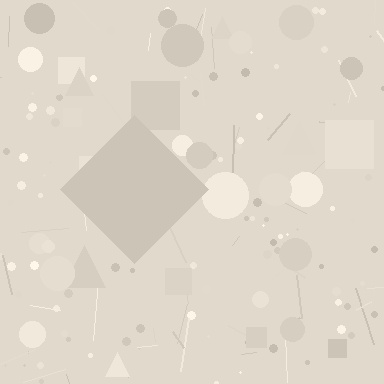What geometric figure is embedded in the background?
A diamond is embedded in the background.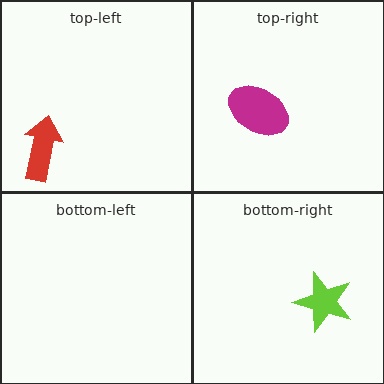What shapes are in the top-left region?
The red arrow.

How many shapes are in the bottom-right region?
1.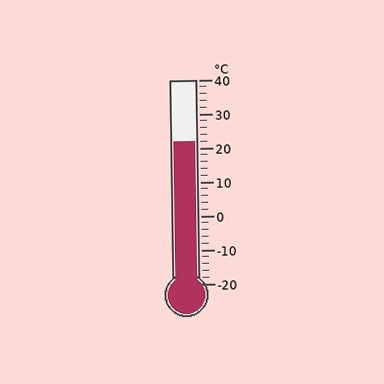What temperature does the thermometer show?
The thermometer shows approximately 22°C.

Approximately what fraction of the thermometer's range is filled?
The thermometer is filled to approximately 70% of its range.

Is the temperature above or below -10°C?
The temperature is above -10°C.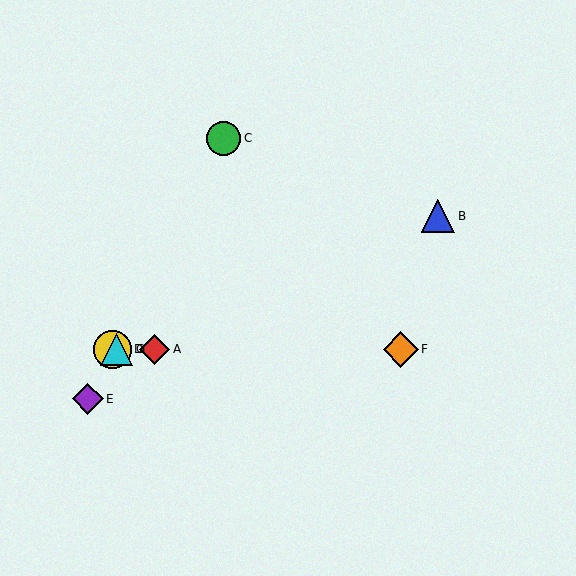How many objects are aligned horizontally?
4 objects (A, D, F, G) are aligned horizontally.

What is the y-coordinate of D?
Object D is at y≈349.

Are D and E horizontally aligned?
No, D is at y≈349 and E is at y≈399.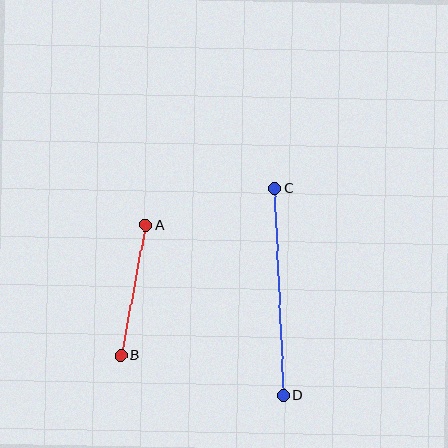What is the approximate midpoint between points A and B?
The midpoint is at approximately (133, 290) pixels.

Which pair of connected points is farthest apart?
Points C and D are farthest apart.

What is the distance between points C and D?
The distance is approximately 207 pixels.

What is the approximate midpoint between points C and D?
The midpoint is at approximately (279, 292) pixels.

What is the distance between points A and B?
The distance is approximately 133 pixels.